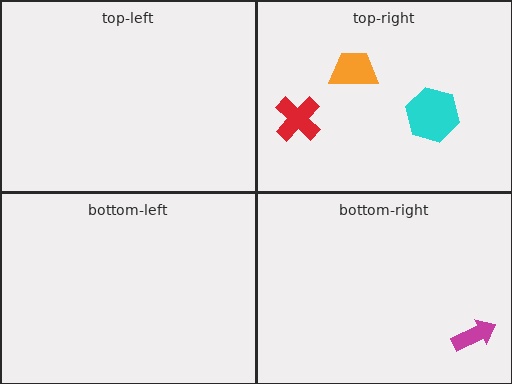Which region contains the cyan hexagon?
The top-right region.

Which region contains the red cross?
The top-right region.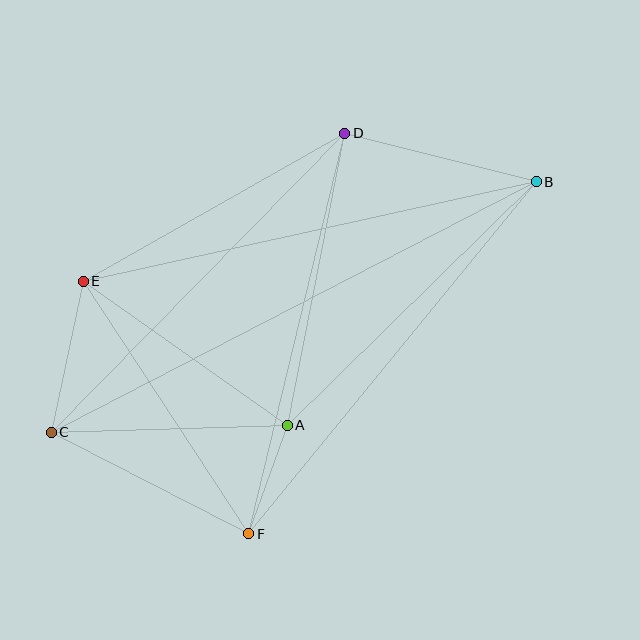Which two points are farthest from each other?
Points B and C are farthest from each other.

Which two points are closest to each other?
Points A and F are closest to each other.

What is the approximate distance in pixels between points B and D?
The distance between B and D is approximately 197 pixels.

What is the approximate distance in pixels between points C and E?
The distance between C and E is approximately 154 pixels.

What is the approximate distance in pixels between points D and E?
The distance between D and E is approximately 300 pixels.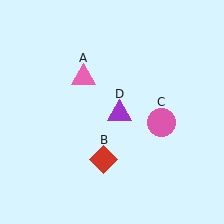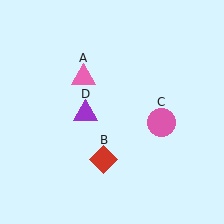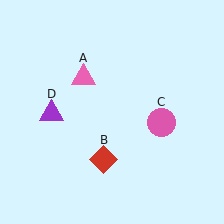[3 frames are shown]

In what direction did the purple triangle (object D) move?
The purple triangle (object D) moved left.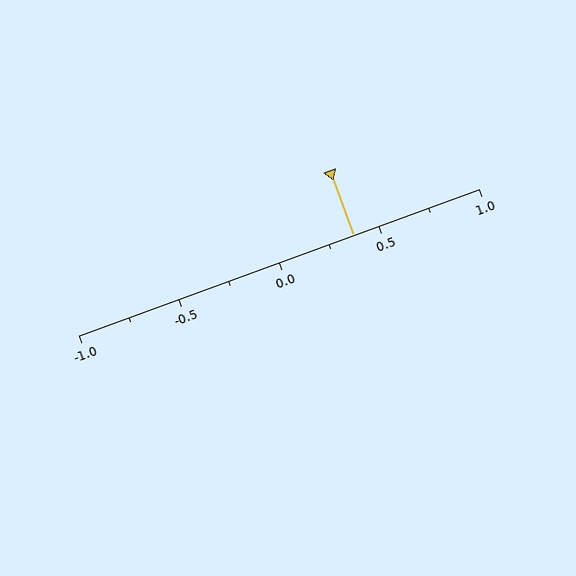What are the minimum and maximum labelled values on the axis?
The axis runs from -1.0 to 1.0.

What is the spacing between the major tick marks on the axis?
The major ticks are spaced 0.5 apart.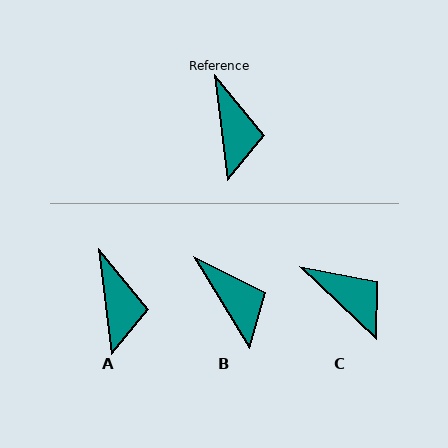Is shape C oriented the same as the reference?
No, it is off by about 39 degrees.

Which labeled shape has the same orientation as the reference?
A.